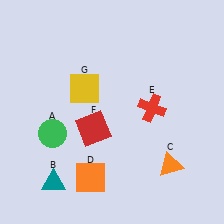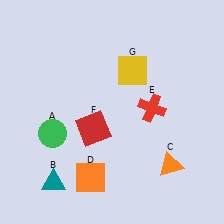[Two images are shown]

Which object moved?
The yellow square (G) moved right.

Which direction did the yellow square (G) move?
The yellow square (G) moved right.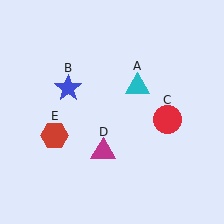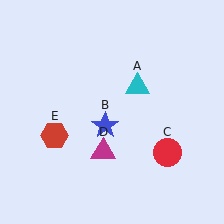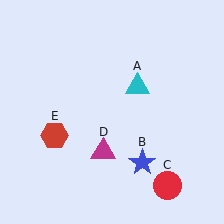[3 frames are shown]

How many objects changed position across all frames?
2 objects changed position: blue star (object B), red circle (object C).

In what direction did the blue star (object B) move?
The blue star (object B) moved down and to the right.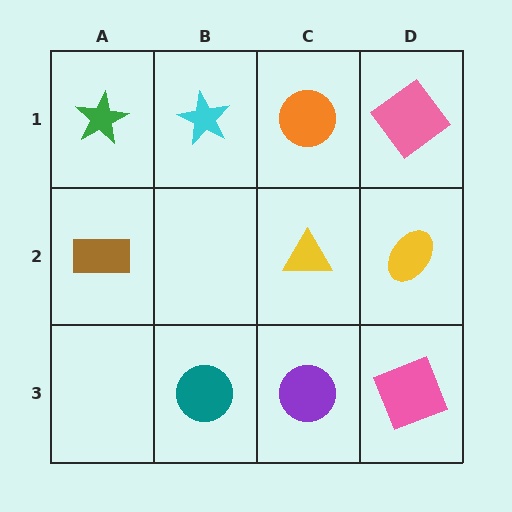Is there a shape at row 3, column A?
No, that cell is empty.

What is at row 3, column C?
A purple circle.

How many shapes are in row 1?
4 shapes.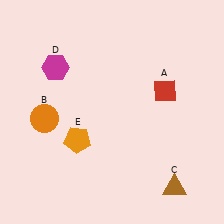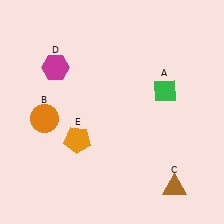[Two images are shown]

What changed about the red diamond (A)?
In Image 1, A is red. In Image 2, it changed to green.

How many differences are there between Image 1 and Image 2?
There is 1 difference between the two images.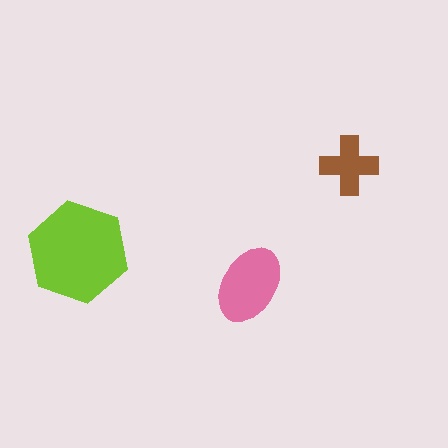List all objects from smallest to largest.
The brown cross, the pink ellipse, the lime hexagon.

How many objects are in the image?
There are 3 objects in the image.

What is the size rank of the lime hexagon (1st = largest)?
1st.